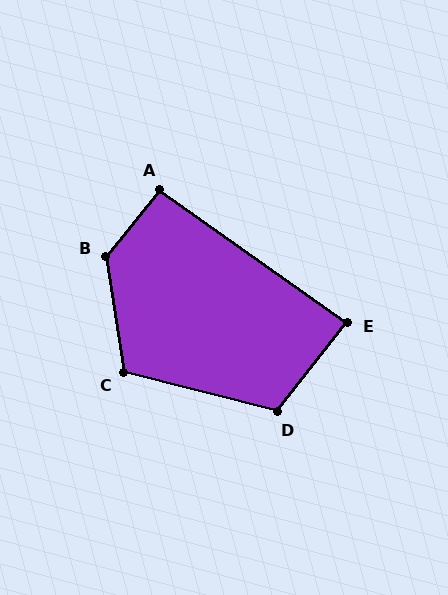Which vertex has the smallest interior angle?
E, at approximately 87 degrees.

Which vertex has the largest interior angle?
B, at approximately 132 degrees.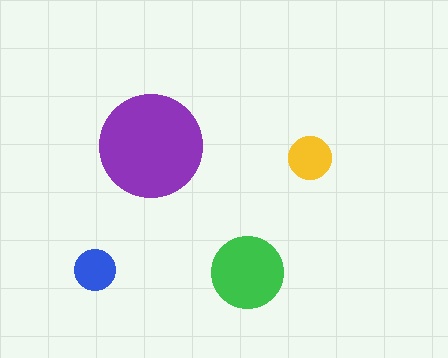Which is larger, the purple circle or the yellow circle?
The purple one.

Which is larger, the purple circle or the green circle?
The purple one.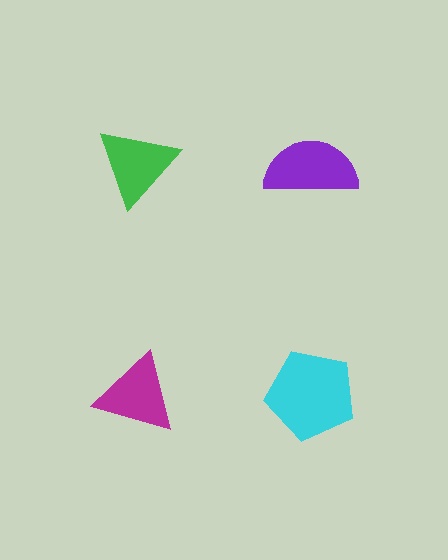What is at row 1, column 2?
A purple semicircle.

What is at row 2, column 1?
A magenta triangle.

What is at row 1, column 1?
A green triangle.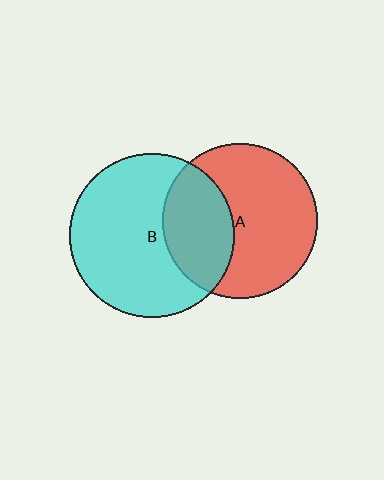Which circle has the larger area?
Circle B (cyan).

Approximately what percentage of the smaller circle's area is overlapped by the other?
Approximately 35%.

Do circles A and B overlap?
Yes.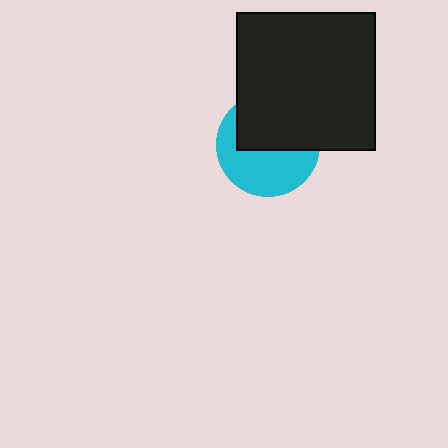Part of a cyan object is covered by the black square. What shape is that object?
It is a circle.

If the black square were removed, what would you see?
You would see the complete cyan circle.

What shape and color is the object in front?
The object in front is a black square.